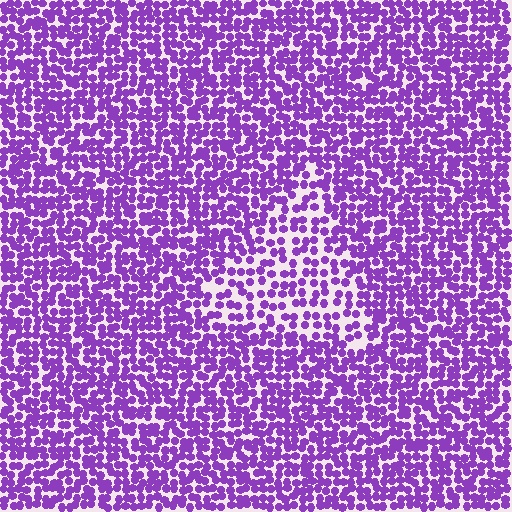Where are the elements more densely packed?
The elements are more densely packed outside the triangle boundary.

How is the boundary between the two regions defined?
The boundary is defined by a change in element density (approximately 1.7x ratio). All elements are the same color, size, and shape.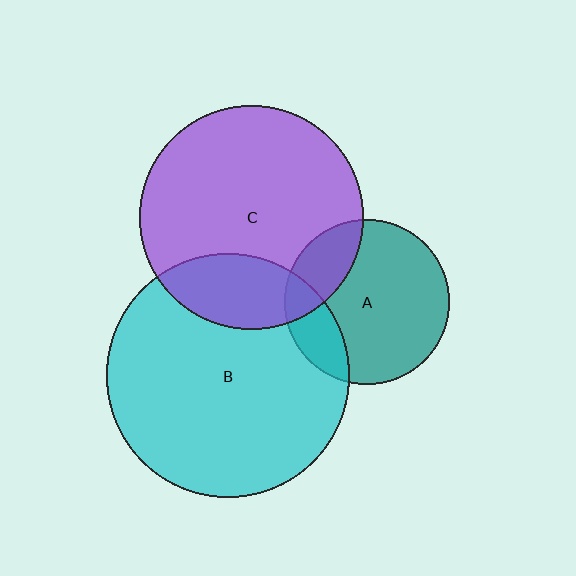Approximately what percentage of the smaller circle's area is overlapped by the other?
Approximately 20%.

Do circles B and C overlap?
Yes.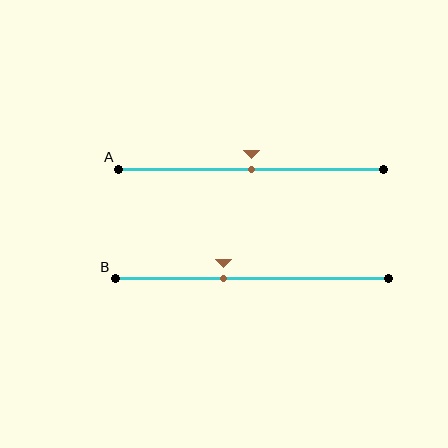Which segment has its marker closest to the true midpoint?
Segment A has its marker closest to the true midpoint.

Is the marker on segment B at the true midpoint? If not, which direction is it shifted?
No, the marker on segment B is shifted to the left by about 10% of the segment length.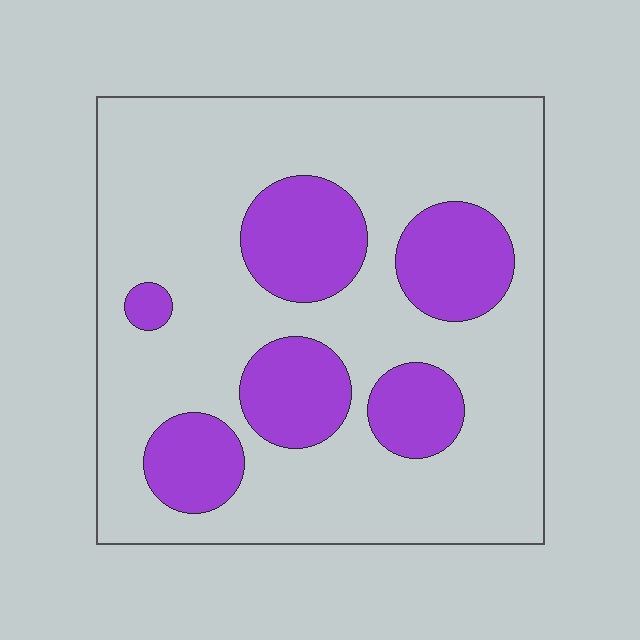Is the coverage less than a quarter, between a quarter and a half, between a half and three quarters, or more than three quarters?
Between a quarter and a half.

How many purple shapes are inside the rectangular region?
6.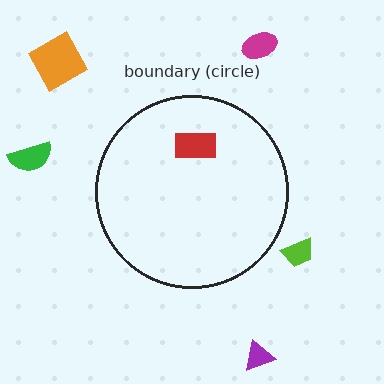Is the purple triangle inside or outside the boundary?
Outside.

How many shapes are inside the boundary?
1 inside, 5 outside.